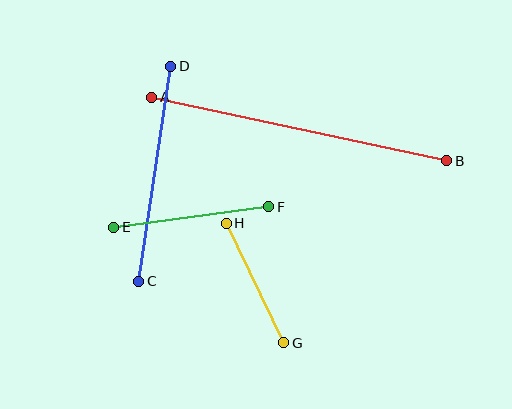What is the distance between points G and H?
The distance is approximately 133 pixels.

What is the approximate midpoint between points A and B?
The midpoint is at approximately (299, 129) pixels.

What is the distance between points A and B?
The distance is approximately 302 pixels.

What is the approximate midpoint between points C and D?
The midpoint is at approximately (155, 174) pixels.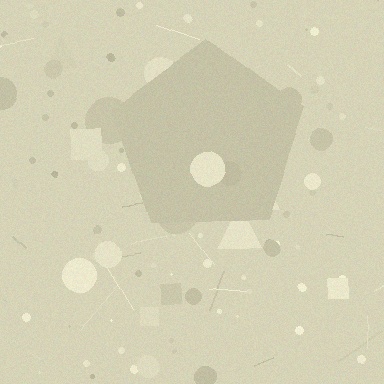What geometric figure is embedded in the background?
A pentagon is embedded in the background.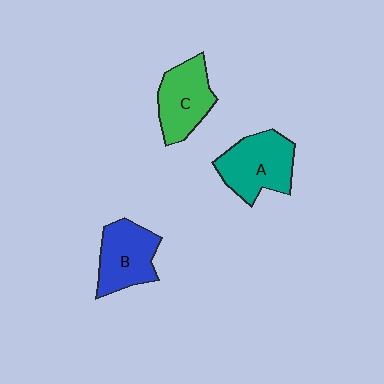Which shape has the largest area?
Shape A (teal).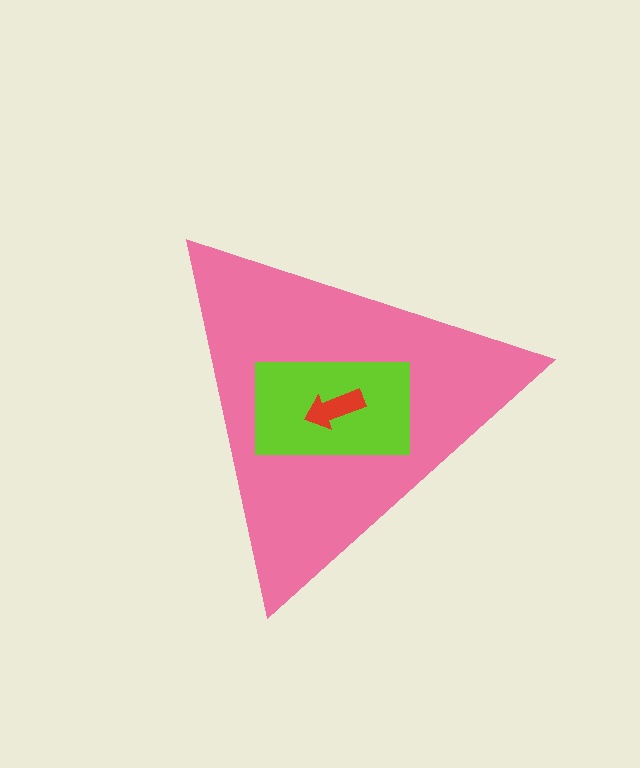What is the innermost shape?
The red arrow.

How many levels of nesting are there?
3.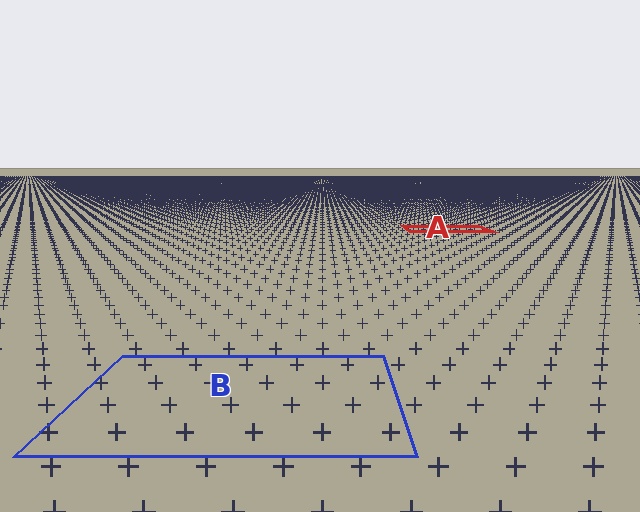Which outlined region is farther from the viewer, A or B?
Region A is farther from the viewer — the texture elements inside it appear smaller and more densely packed.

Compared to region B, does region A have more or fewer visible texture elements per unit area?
Region A has more texture elements per unit area — they are packed more densely because it is farther away.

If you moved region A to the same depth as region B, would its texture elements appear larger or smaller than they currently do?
They would appear larger. At a closer depth, the same texture elements are projected at a bigger on-screen size.